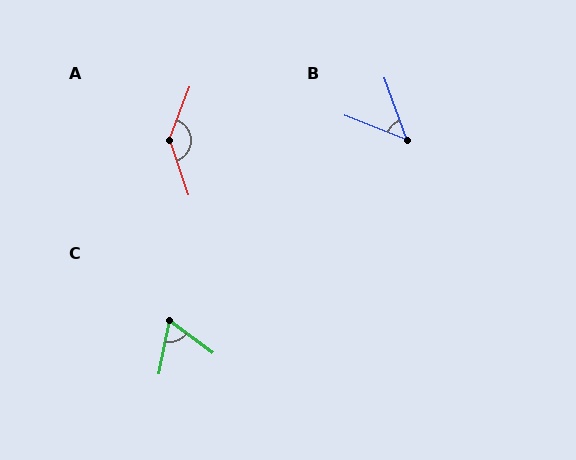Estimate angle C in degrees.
Approximately 64 degrees.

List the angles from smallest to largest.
B (48°), C (64°), A (140°).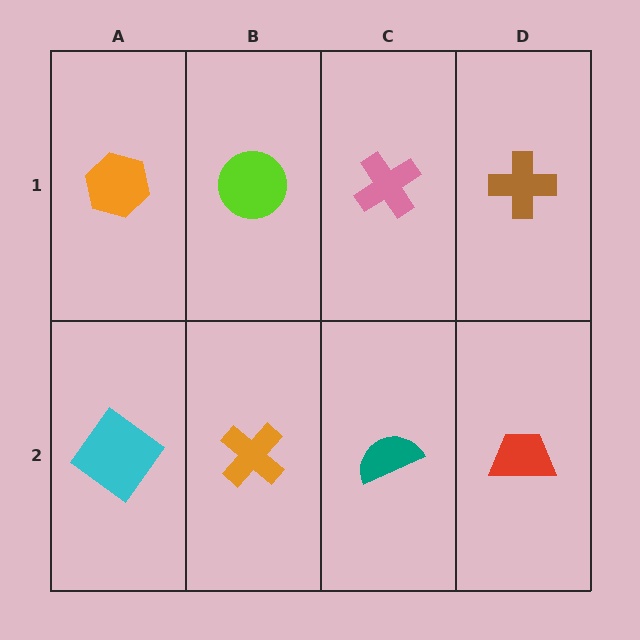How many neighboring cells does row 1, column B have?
3.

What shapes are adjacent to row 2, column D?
A brown cross (row 1, column D), a teal semicircle (row 2, column C).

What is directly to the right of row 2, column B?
A teal semicircle.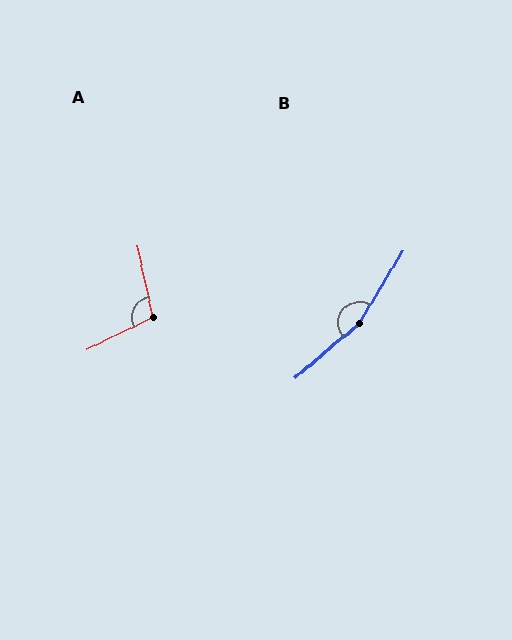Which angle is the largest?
B, at approximately 161 degrees.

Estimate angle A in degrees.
Approximately 104 degrees.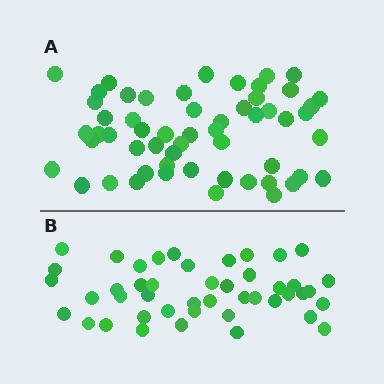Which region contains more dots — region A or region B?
Region A (the top region) has more dots.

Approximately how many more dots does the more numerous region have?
Region A has roughly 12 or so more dots than region B.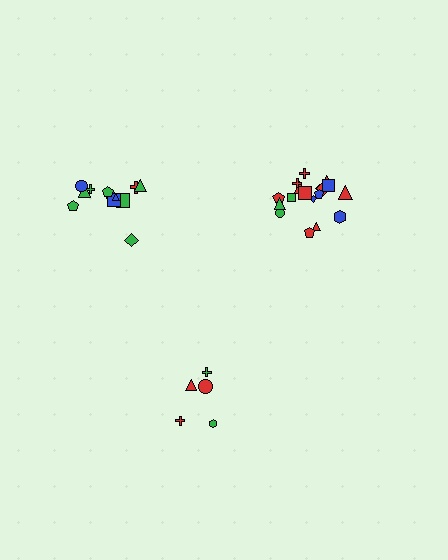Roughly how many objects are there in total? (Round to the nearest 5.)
Roughly 35 objects in total.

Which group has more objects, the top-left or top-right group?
The top-right group.